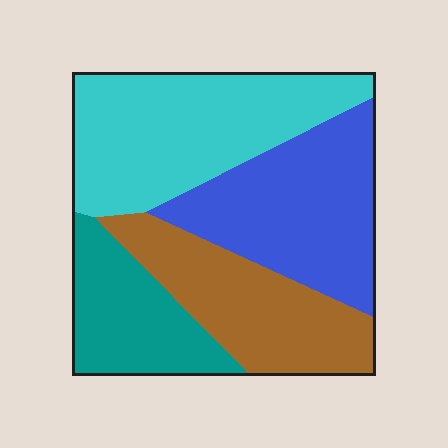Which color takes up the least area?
Teal, at roughly 15%.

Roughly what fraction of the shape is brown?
Brown covers 23% of the shape.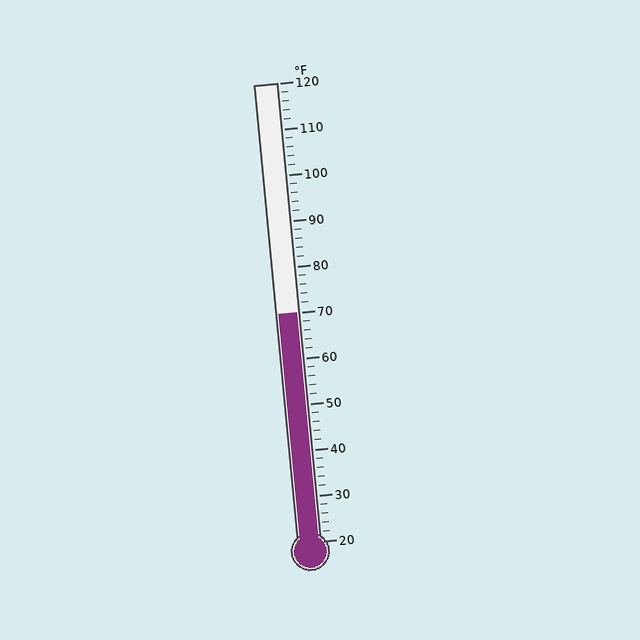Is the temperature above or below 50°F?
The temperature is above 50°F.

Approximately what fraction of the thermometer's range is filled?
The thermometer is filled to approximately 50% of its range.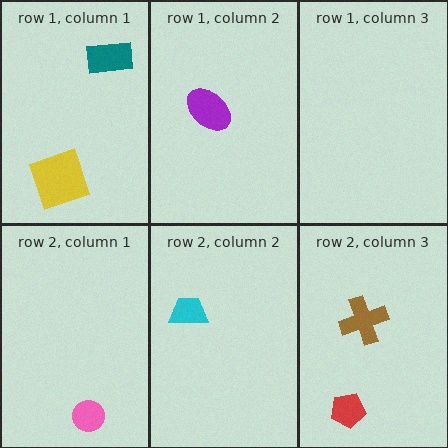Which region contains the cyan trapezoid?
The row 2, column 2 region.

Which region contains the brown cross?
The row 2, column 3 region.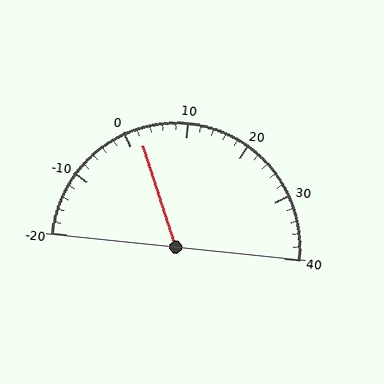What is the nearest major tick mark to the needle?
The nearest major tick mark is 0.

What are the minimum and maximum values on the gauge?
The gauge ranges from -20 to 40.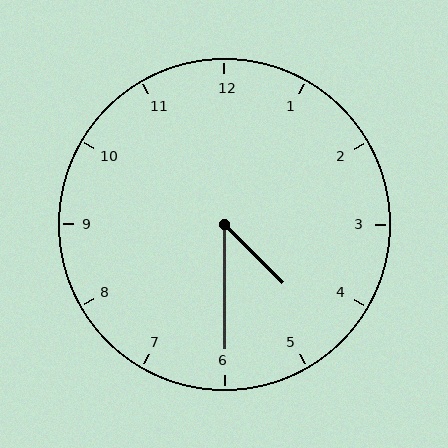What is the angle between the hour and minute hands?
Approximately 45 degrees.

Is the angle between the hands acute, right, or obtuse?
It is acute.